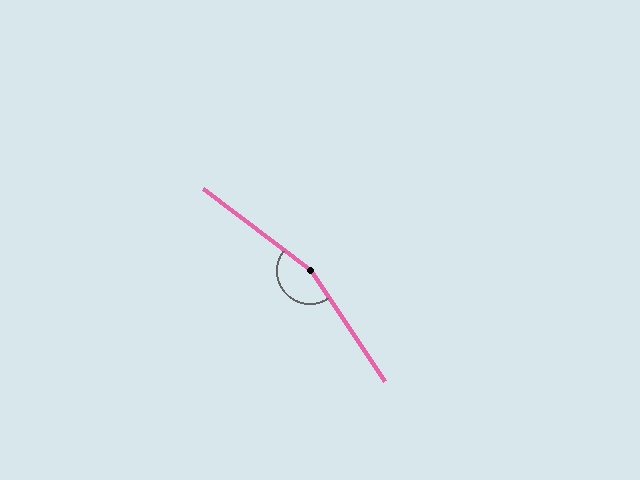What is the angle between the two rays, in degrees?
Approximately 161 degrees.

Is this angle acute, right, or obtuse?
It is obtuse.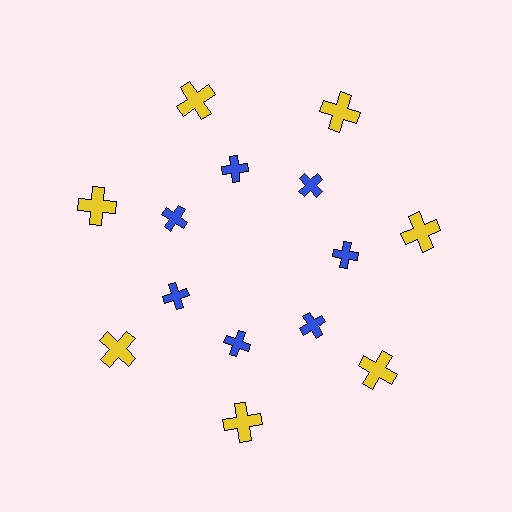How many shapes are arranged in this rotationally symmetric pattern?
There are 14 shapes, arranged in 7 groups of 2.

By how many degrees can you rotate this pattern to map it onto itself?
The pattern maps onto itself every 51 degrees of rotation.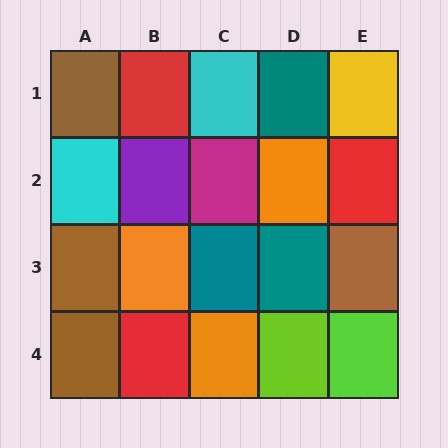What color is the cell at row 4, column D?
Lime.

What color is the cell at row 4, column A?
Brown.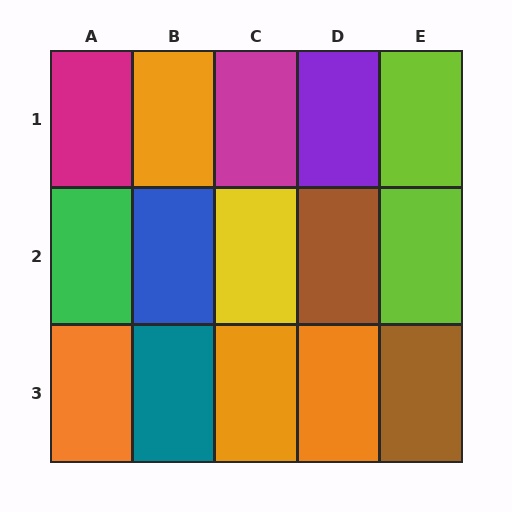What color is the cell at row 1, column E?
Lime.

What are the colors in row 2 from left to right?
Green, blue, yellow, brown, lime.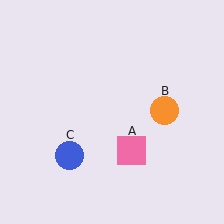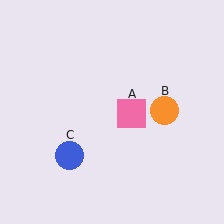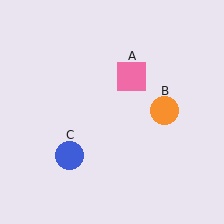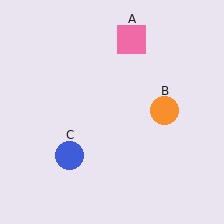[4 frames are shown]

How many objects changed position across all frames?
1 object changed position: pink square (object A).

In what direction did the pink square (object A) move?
The pink square (object A) moved up.